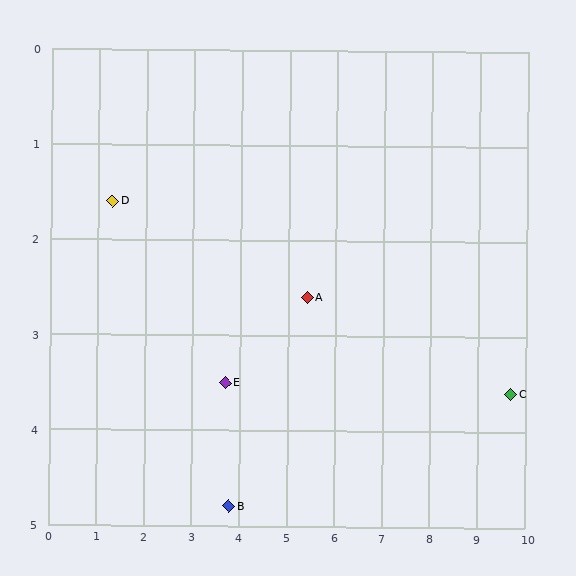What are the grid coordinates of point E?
Point E is at approximately (3.7, 3.5).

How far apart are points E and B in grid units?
Points E and B are about 1.3 grid units apart.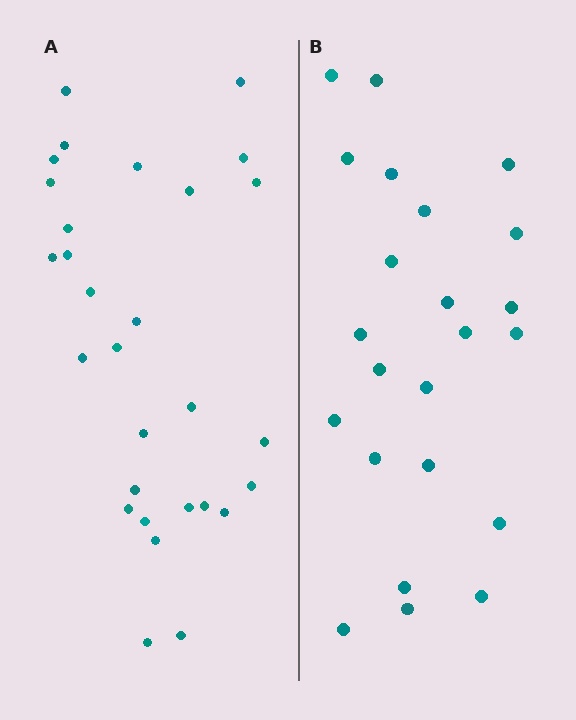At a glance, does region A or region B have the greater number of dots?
Region A (the left region) has more dots.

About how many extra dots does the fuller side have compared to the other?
Region A has about 6 more dots than region B.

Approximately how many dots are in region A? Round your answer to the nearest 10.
About 30 dots. (The exact count is 29, which rounds to 30.)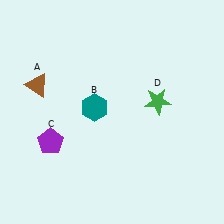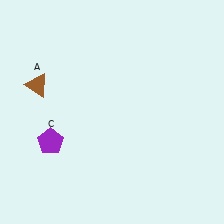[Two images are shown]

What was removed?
The green star (D), the teal hexagon (B) were removed in Image 2.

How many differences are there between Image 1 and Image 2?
There are 2 differences between the two images.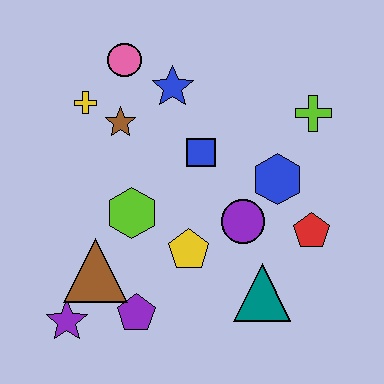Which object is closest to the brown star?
The yellow cross is closest to the brown star.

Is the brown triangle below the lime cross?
Yes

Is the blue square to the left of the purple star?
No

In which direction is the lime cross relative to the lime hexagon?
The lime cross is to the right of the lime hexagon.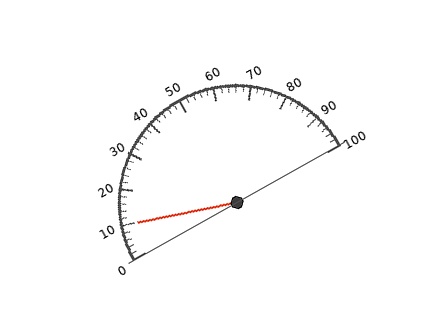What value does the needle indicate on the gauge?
The needle indicates approximately 10.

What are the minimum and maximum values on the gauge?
The gauge ranges from 0 to 100.